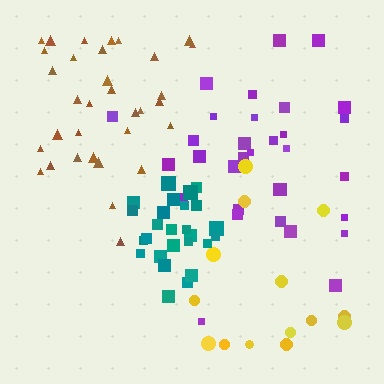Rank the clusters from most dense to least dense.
teal, brown, purple, yellow.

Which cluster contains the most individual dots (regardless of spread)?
Brown (33).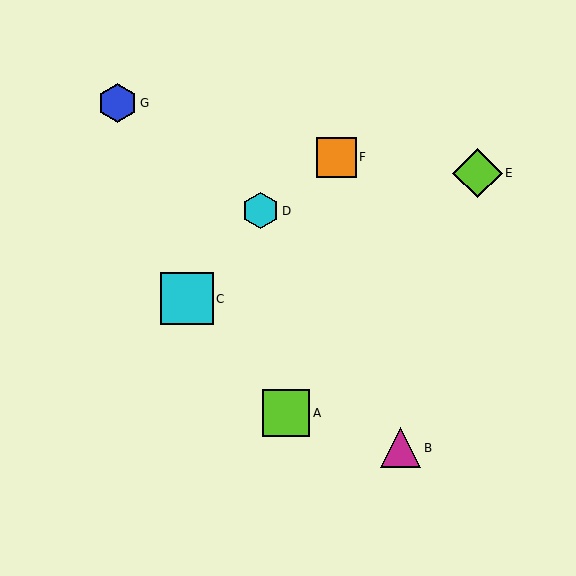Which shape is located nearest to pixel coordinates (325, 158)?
The orange square (labeled F) at (336, 157) is nearest to that location.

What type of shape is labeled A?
Shape A is a lime square.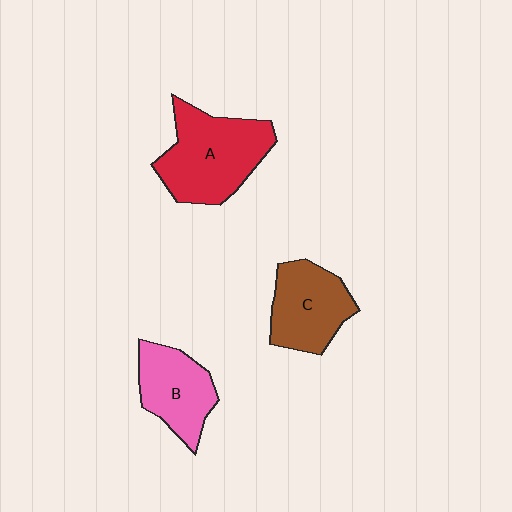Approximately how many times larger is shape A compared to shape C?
Approximately 1.4 times.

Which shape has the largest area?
Shape A (red).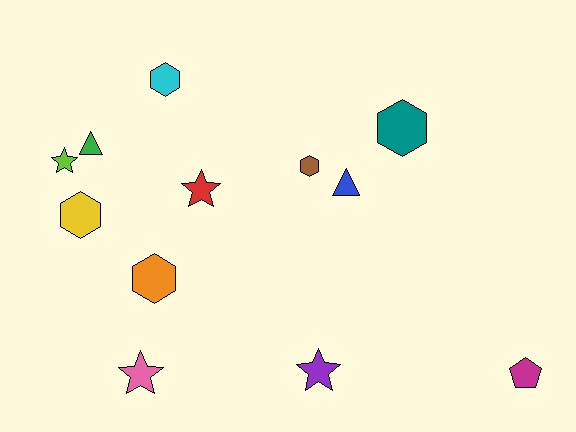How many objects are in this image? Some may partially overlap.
There are 12 objects.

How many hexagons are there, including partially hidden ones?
There are 5 hexagons.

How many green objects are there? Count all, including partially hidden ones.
There is 1 green object.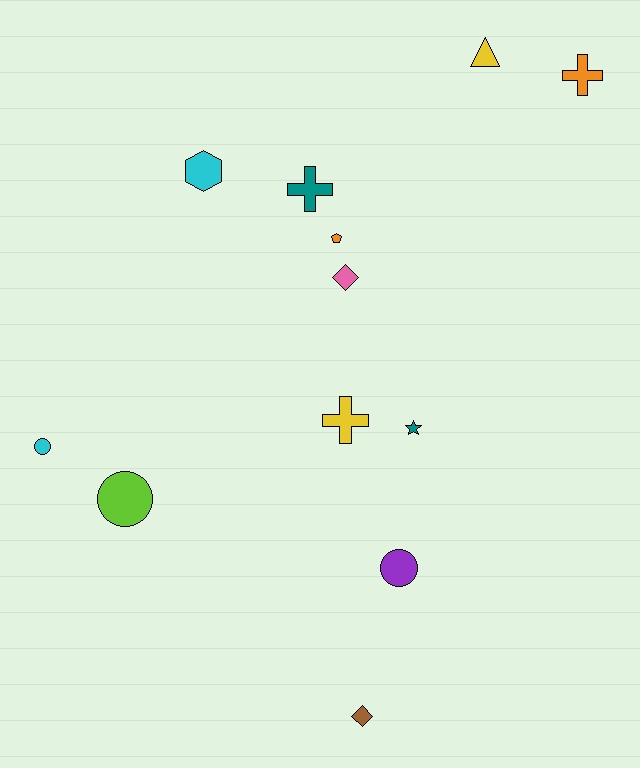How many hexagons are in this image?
There is 1 hexagon.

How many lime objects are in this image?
There is 1 lime object.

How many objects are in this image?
There are 12 objects.